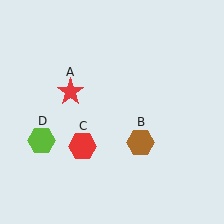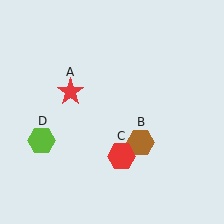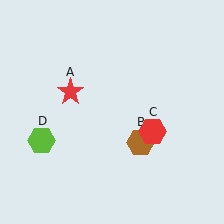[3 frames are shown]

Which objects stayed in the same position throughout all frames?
Red star (object A) and brown hexagon (object B) and lime hexagon (object D) remained stationary.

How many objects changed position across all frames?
1 object changed position: red hexagon (object C).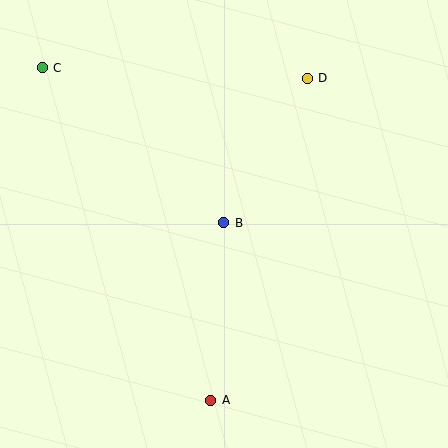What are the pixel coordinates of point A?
Point A is at (211, 400).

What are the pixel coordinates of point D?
Point D is at (307, 78).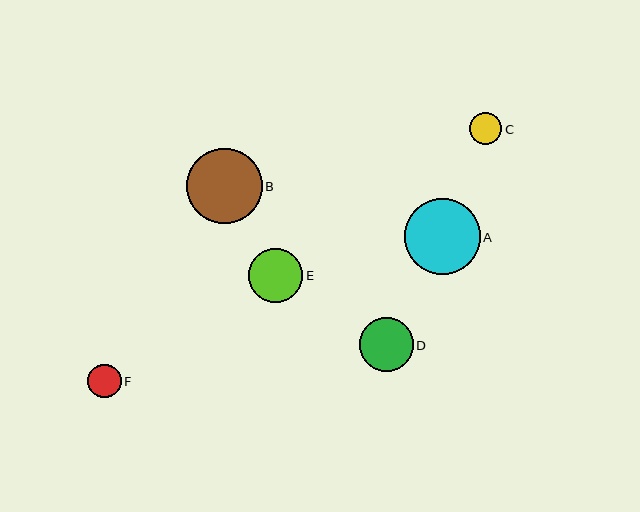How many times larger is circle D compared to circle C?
Circle D is approximately 1.7 times the size of circle C.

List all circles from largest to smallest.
From largest to smallest: A, B, E, D, F, C.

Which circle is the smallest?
Circle C is the smallest with a size of approximately 32 pixels.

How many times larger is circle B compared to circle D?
Circle B is approximately 1.4 times the size of circle D.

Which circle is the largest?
Circle A is the largest with a size of approximately 76 pixels.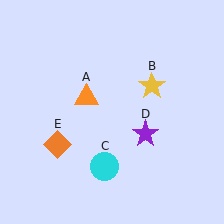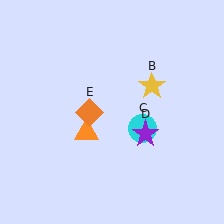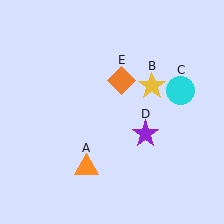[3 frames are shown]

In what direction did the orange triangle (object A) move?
The orange triangle (object A) moved down.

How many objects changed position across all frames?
3 objects changed position: orange triangle (object A), cyan circle (object C), orange diamond (object E).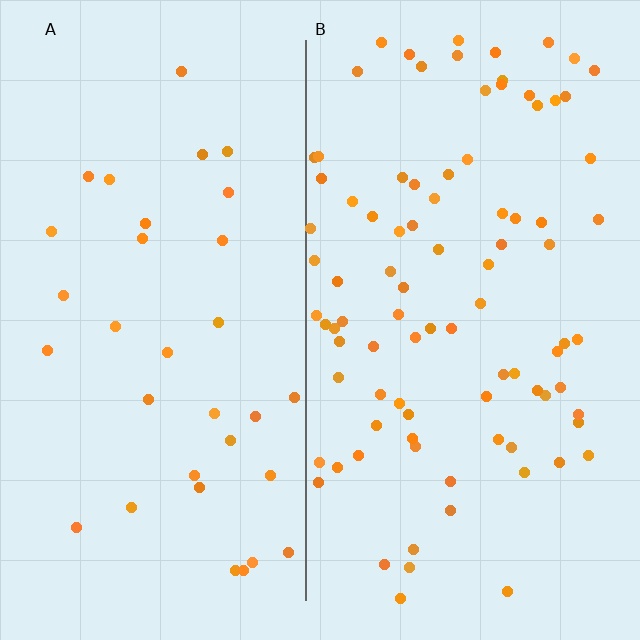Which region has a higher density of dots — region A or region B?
B (the right).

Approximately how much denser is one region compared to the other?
Approximately 2.7× — region B over region A.